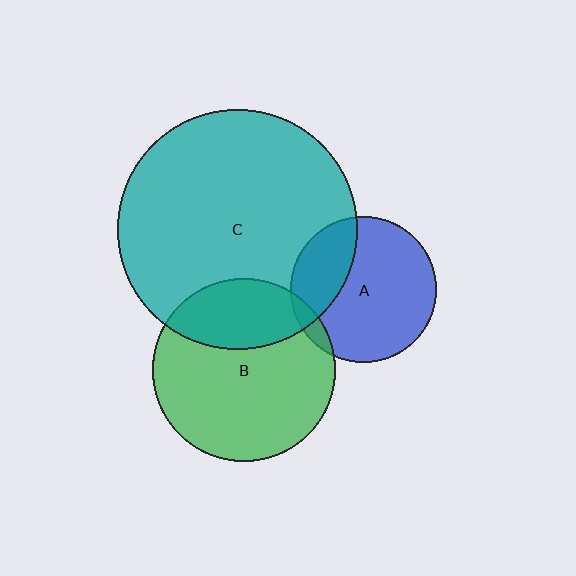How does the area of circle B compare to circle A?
Approximately 1.6 times.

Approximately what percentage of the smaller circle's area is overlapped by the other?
Approximately 30%.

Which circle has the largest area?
Circle C (teal).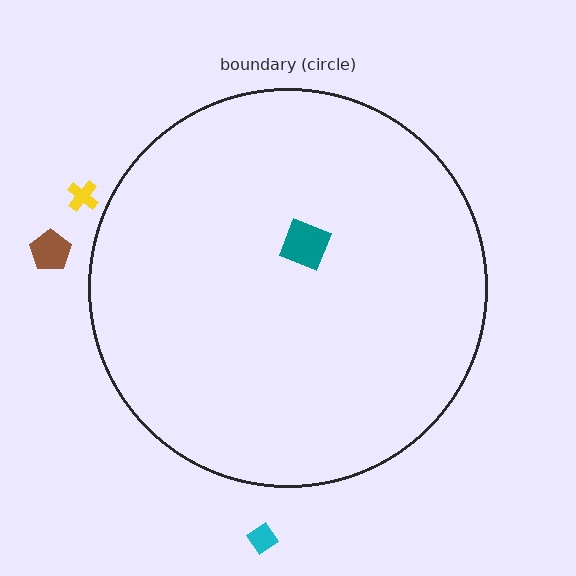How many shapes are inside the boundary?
1 inside, 3 outside.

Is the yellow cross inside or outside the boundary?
Outside.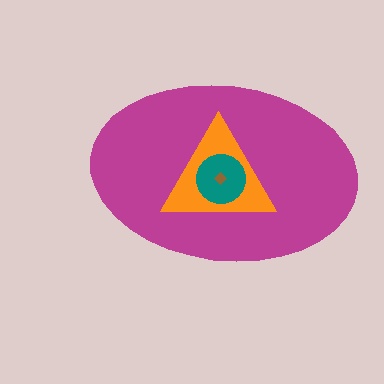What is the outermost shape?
The magenta ellipse.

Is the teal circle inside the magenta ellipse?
Yes.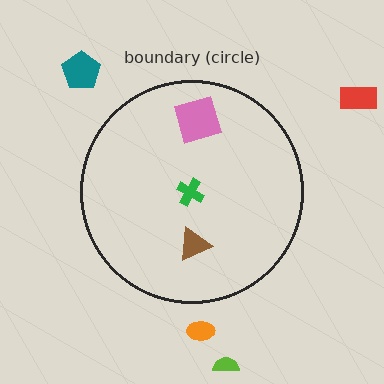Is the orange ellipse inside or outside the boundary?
Outside.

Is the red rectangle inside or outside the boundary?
Outside.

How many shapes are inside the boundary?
3 inside, 4 outside.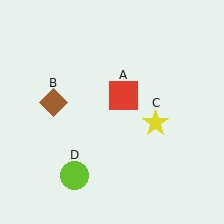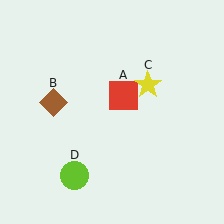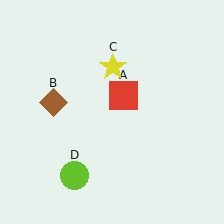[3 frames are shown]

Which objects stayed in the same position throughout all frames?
Red square (object A) and brown diamond (object B) and lime circle (object D) remained stationary.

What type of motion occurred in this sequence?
The yellow star (object C) rotated counterclockwise around the center of the scene.